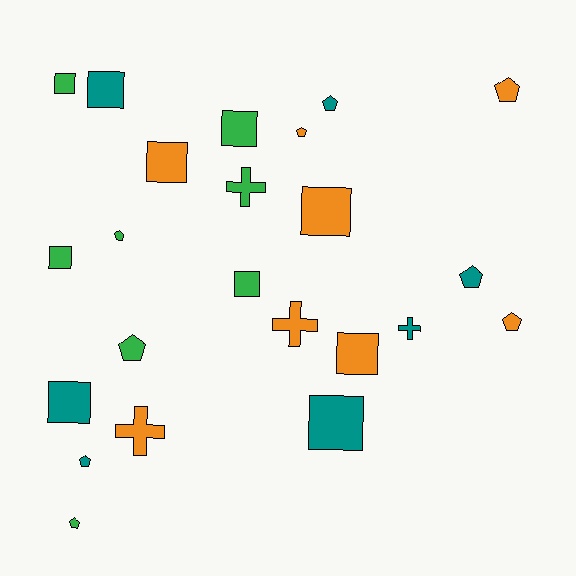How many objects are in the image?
There are 23 objects.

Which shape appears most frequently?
Square, with 10 objects.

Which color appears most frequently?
Orange, with 8 objects.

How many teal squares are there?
There are 3 teal squares.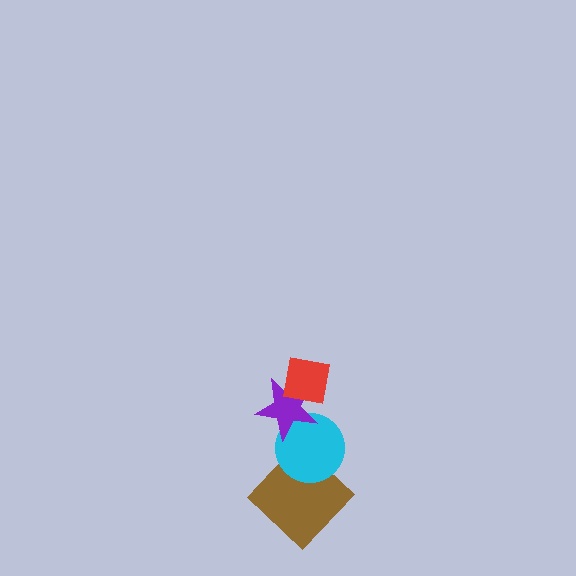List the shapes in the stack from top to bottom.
From top to bottom: the red square, the purple star, the cyan circle, the brown diamond.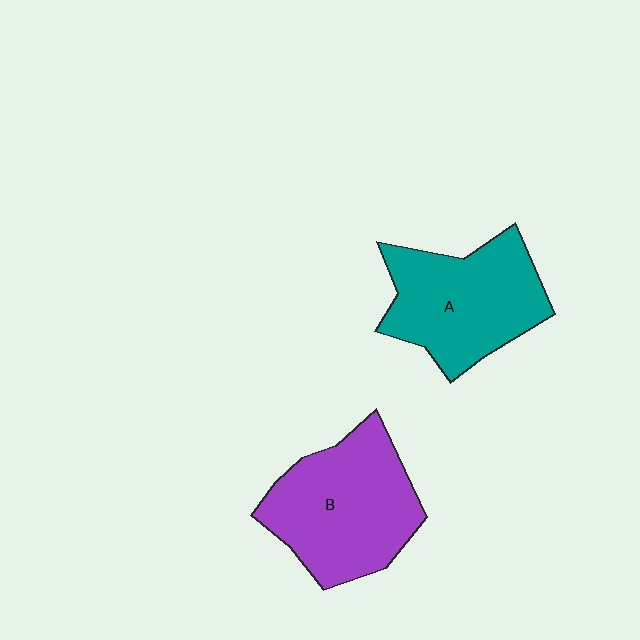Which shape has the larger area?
Shape B (purple).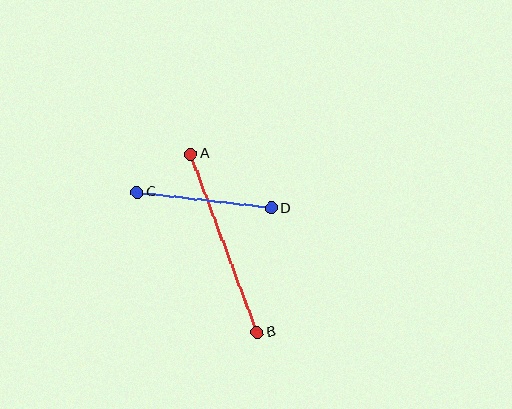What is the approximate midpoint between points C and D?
The midpoint is at approximately (204, 200) pixels.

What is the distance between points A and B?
The distance is approximately 191 pixels.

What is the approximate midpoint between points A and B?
The midpoint is at approximately (224, 243) pixels.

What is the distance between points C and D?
The distance is approximately 135 pixels.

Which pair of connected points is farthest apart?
Points A and B are farthest apart.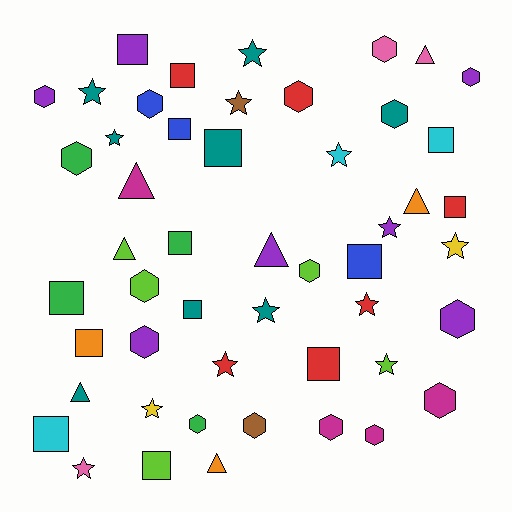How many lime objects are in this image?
There are 5 lime objects.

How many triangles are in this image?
There are 7 triangles.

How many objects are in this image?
There are 50 objects.